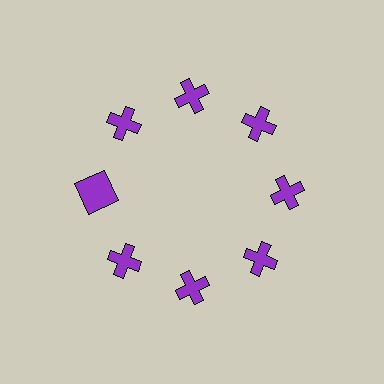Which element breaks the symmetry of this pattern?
The purple square at roughly the 9 o'clock position breaks the symmetry. All other shapes are purple crosses.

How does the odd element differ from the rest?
It has a different shape: square instead of cross.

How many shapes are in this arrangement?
There are 8 shapes arranged in a ring pattern.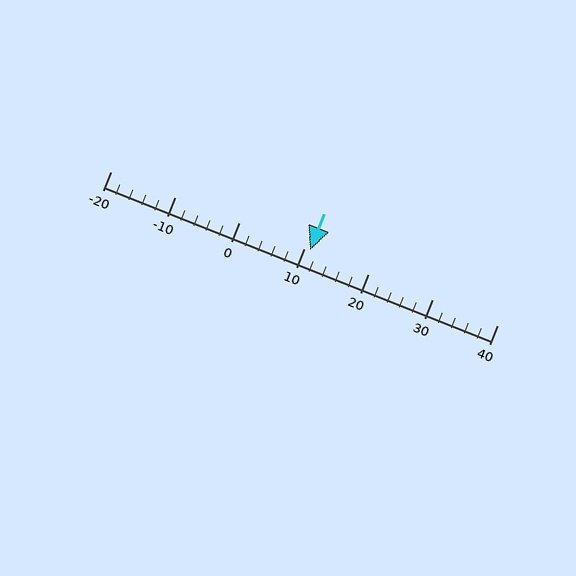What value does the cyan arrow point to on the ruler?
The cyan arrow points to approximately 11.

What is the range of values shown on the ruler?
The ruler shows values from -20 to 40.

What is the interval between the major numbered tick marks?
The major tick marks are spaced 10 units apart.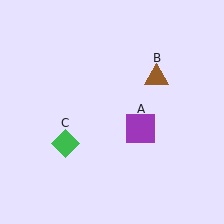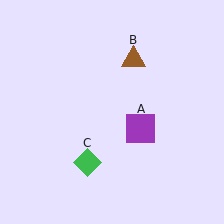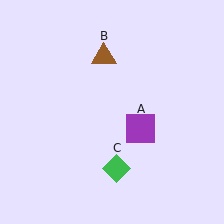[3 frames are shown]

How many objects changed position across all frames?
2 objects changed position: brown triangle (object B), green diamond (object C).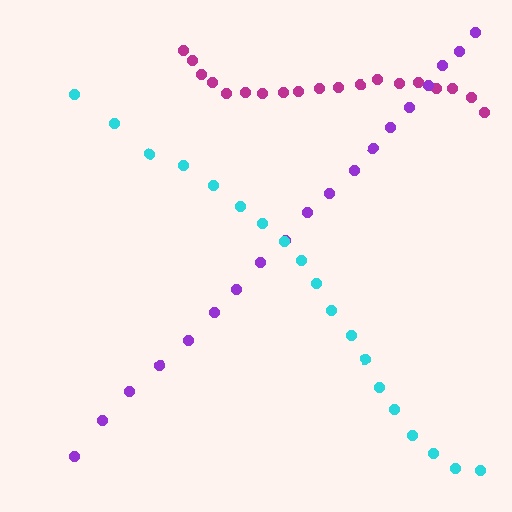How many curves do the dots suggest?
There are 3 distinct paths.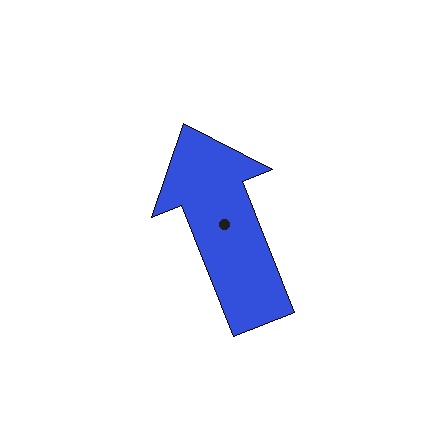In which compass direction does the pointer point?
North.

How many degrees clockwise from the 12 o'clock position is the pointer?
Approximately 338 degrees.